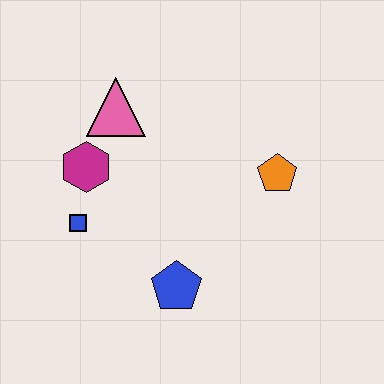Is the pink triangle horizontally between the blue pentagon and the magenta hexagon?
Yes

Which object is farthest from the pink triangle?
The blue pentagon is farthest from the pink triangle.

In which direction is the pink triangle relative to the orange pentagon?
The pink triangle is to the left of the orange pentagon.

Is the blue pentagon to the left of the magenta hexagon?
No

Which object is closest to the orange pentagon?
The blue pentagon is closest to the orange pentagon.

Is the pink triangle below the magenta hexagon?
No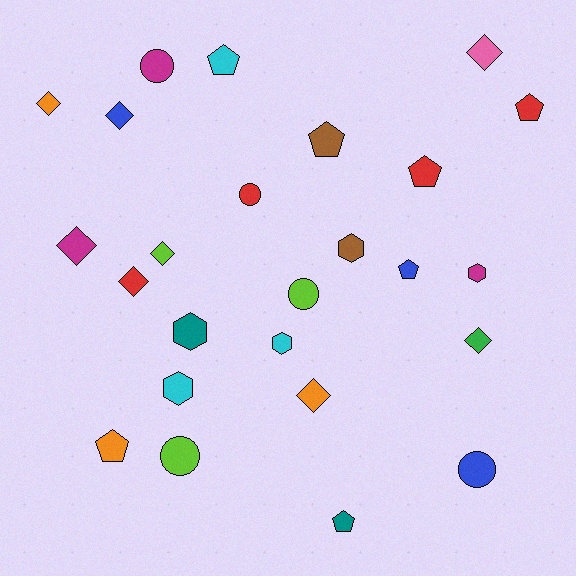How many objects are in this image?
There are 25 objects.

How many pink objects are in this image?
There is 1 pink object.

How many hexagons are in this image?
There are 5 hexagons.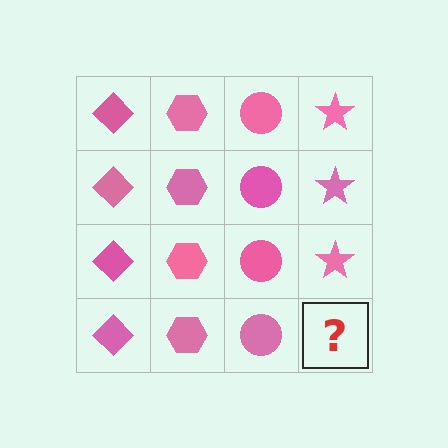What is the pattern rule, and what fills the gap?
The rule is that each column has a consistent shape. The gap should be filled with a pink star.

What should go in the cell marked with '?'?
The missing cell should contain a pink star.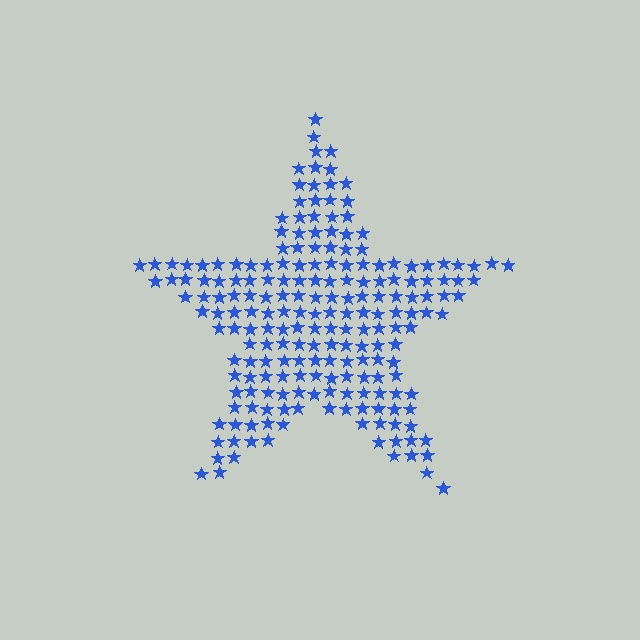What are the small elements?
The small elements are stars.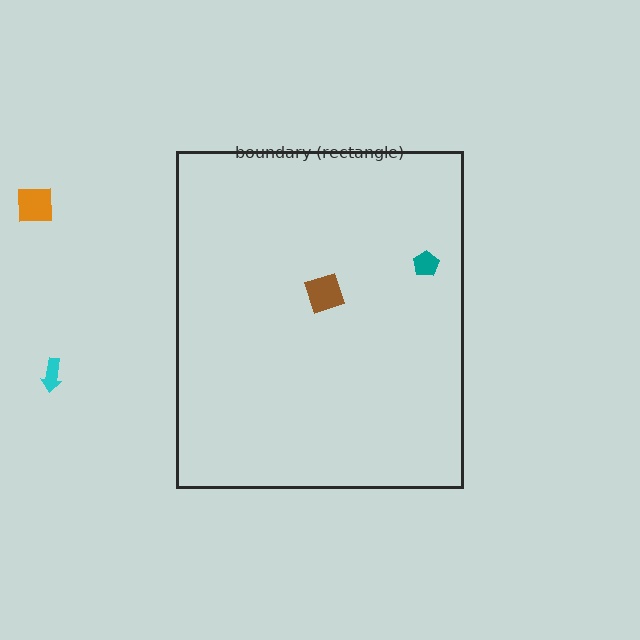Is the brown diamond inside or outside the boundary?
Inside.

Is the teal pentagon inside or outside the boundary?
Inside.